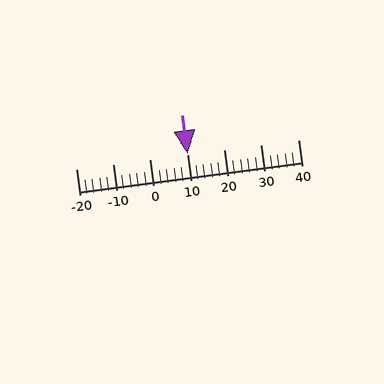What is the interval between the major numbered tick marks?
The major tick marks are spaced 10 units apart.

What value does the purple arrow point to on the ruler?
The purple arrow points to approximately 10.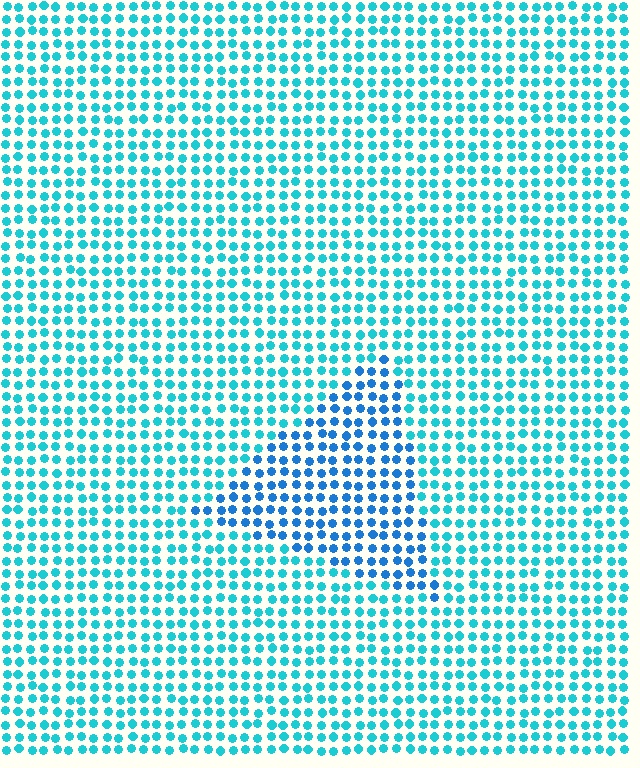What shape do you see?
I see a triangle.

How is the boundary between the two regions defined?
The boundary is defined purely by a slight shift in hue (about 27 degrees). Spacing, size, and orientation are identical on both sides.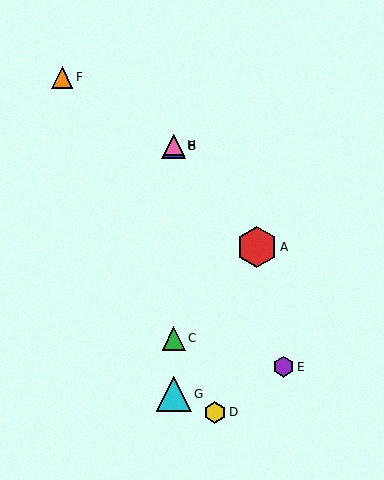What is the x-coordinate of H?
Object H is at x≈174.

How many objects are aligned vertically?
4 objects (B, C, G, H) are aligned vertically.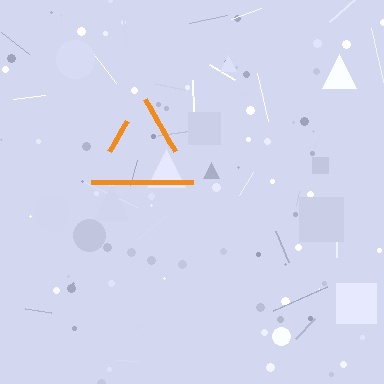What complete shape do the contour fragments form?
The contour fragments form a triangle.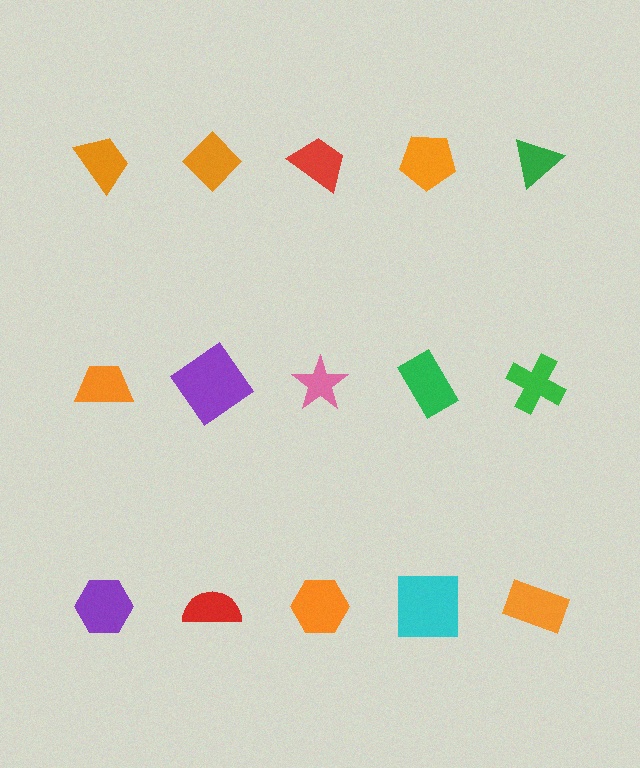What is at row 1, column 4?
An orange pentagon.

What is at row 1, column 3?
A red trapezoid.